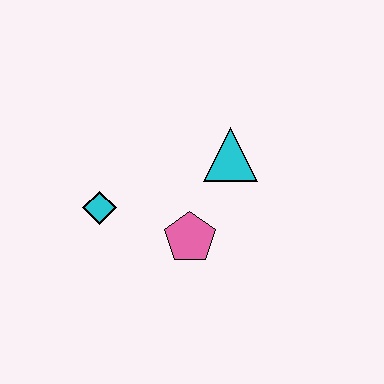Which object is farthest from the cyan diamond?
The cyan triangle is farthest from the cyan diamond.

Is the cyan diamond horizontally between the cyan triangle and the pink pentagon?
No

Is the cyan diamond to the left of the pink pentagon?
Yes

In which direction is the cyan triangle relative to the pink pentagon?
The cyan triangle is above the pink pentagon.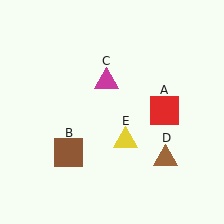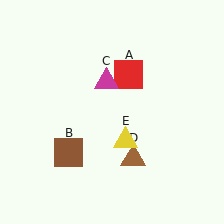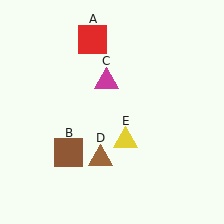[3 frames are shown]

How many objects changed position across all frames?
2 objects changed position: red square (object A), brown triangle (object D).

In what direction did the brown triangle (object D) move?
The brown triangle (object D) moved left.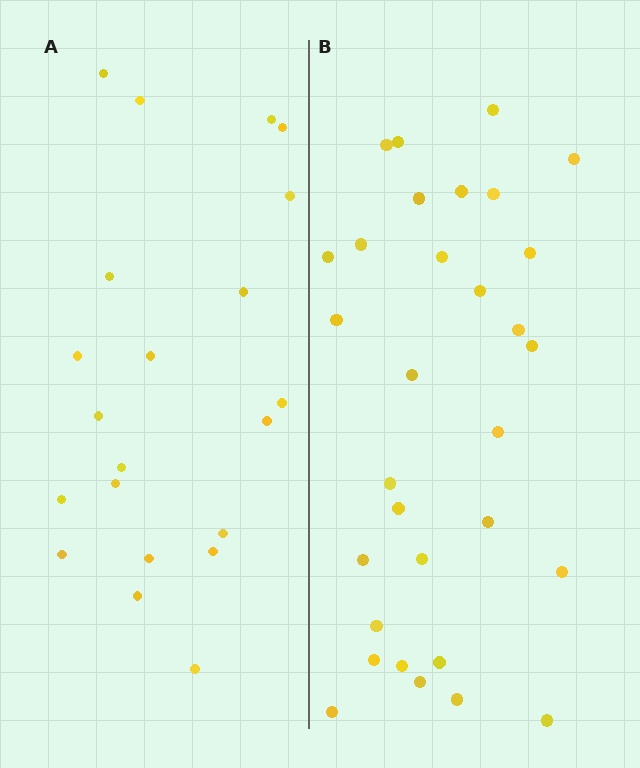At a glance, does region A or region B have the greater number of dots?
Region B (the right region) has more dots.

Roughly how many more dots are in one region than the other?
Region B has roughly 10 or so more dots than region A.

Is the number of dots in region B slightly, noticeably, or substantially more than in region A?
Region B has substantially more. The ratio is roughly 1.5 to 1.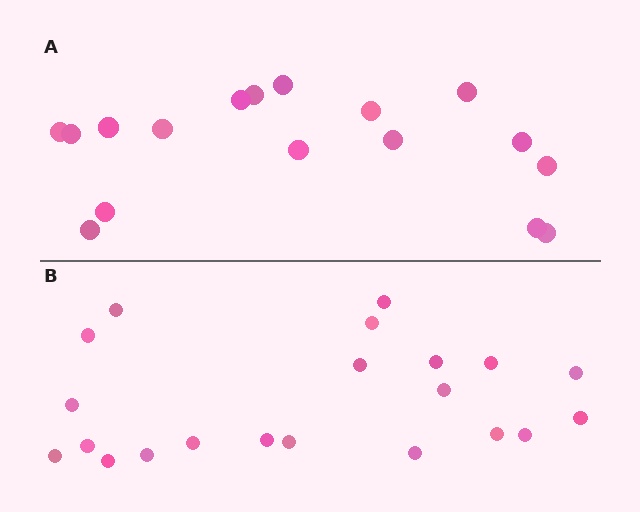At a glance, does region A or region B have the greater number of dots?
Region B (the bottom region) has more dots.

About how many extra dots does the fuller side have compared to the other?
Region B has about 4 more dots than region A.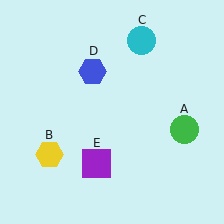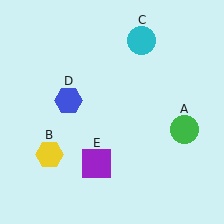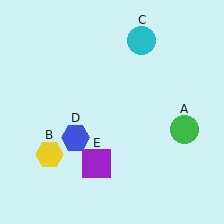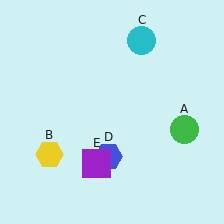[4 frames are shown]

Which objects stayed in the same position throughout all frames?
Green circle (object A) and yellow hexagon (object B) and cyan circle (object C) and purple square (object E) remained stationary.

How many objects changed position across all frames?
1 object changed position: blue hexagon (object D).